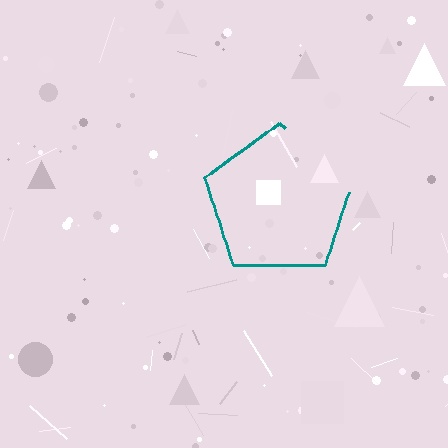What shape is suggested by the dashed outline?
The dashed outline suggests a pentagon.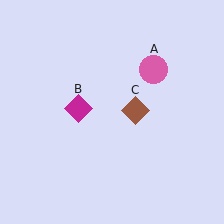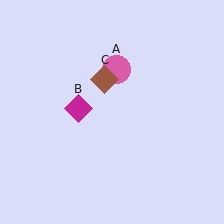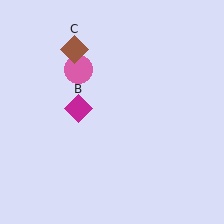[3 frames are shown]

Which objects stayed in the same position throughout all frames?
Magenta diamond (object B) remained stationary.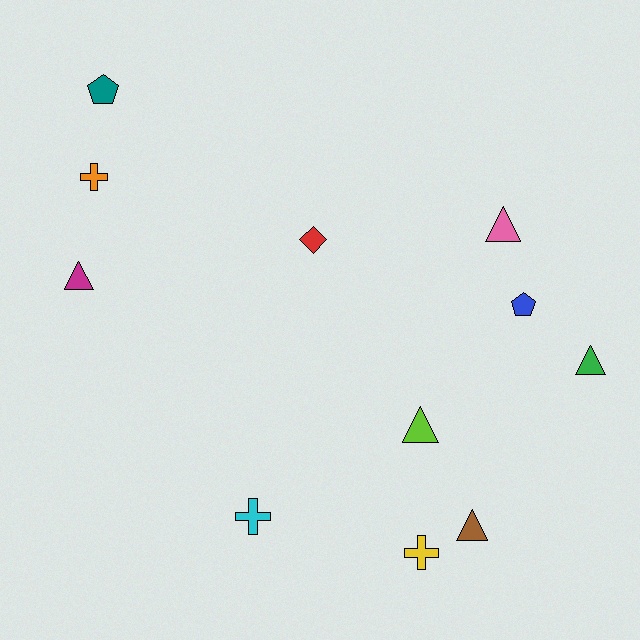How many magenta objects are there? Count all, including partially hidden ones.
There is 1 magenta object.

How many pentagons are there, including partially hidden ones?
There are 2 pentagons.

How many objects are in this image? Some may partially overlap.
There are 11 objects.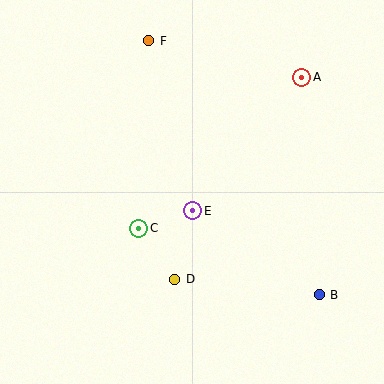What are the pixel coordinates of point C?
Point C is at (139, 228).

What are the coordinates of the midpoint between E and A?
The midpoint between E and A is at (247, 144).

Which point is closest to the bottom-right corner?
Point B is closest to the bottom-right corner.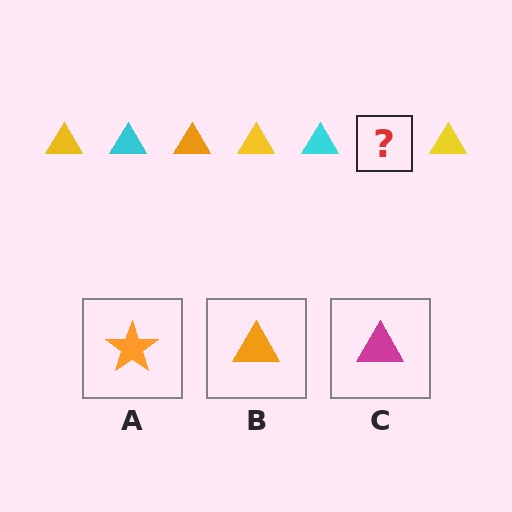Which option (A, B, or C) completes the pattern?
B.